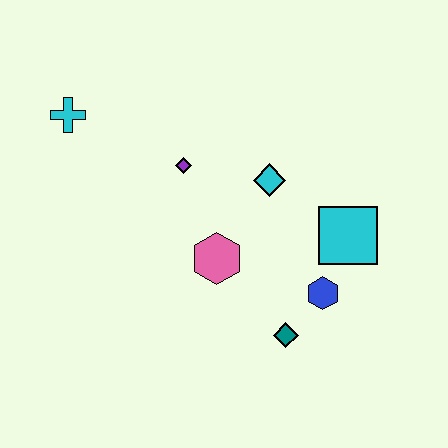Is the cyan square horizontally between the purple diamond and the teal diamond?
No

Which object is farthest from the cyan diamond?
The cyan cross is farthest from the cyan diamond.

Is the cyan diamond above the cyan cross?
No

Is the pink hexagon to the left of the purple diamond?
No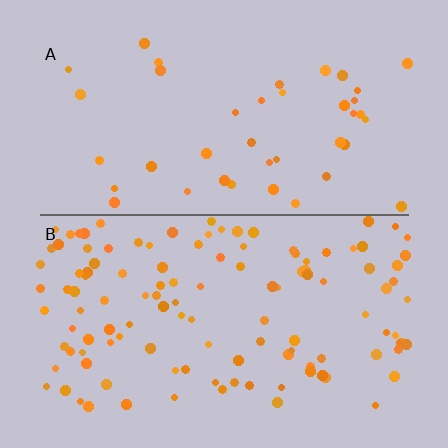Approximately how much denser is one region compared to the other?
Approximately 2.9× — region B over region A.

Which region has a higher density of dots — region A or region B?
B (the bottom).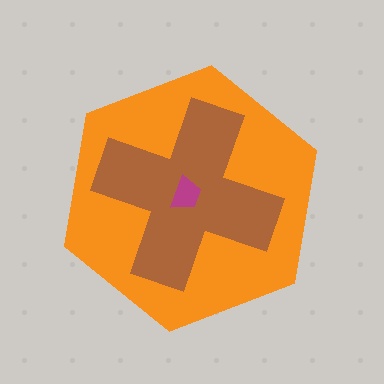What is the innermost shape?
The magenta trapezoid.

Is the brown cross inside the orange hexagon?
Yes.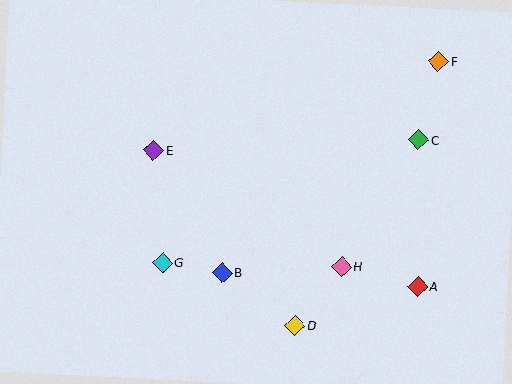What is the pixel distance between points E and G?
The distance between E and G is 112 pixels.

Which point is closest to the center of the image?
Point B at (222, 273) is closest to the center.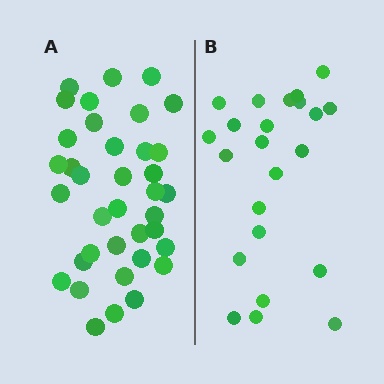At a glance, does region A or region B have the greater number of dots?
Region A (the left region) has more dots.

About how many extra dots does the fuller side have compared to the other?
Region A has approximately 15 more dots than region B.